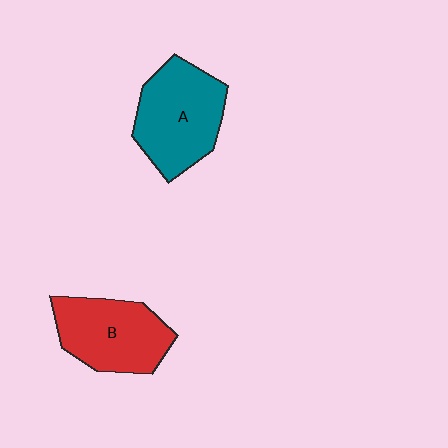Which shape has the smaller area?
Shape B (red).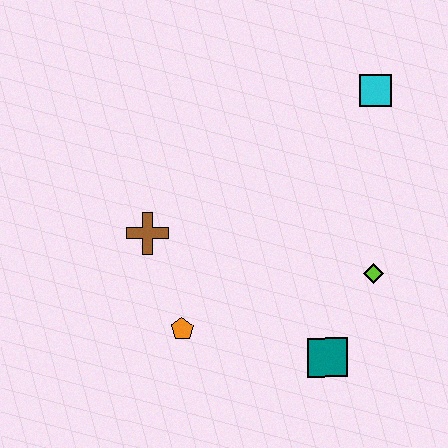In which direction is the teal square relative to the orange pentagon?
The teal square is to the right of the orange pentagon.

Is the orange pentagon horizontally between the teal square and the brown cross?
Yes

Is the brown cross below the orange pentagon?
No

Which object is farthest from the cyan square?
The orange pentagon is farthest from the cyan square.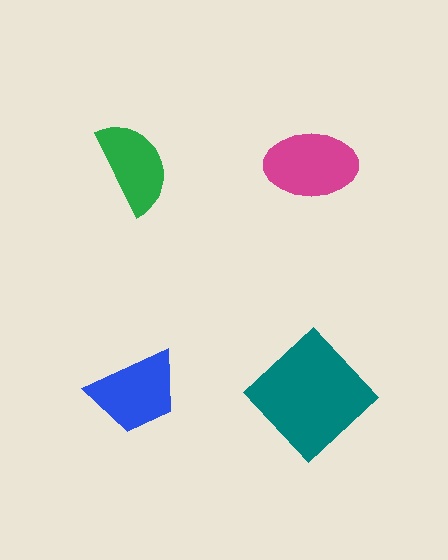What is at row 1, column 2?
A magenta ellipse.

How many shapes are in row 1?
2 shapes.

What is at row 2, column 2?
A teal diamond.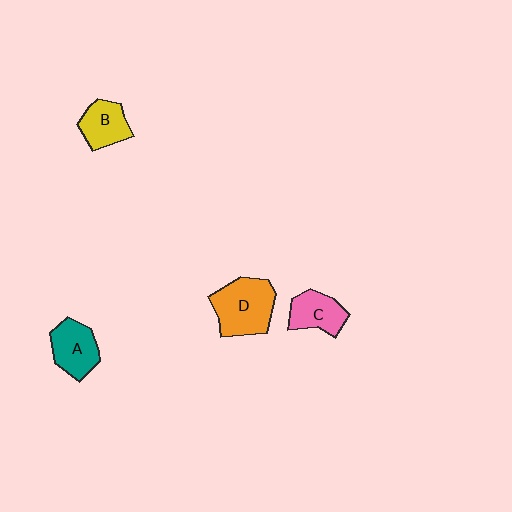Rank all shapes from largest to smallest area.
From largest to smallest: D (orange), A (teal), C (pink), B (yellow).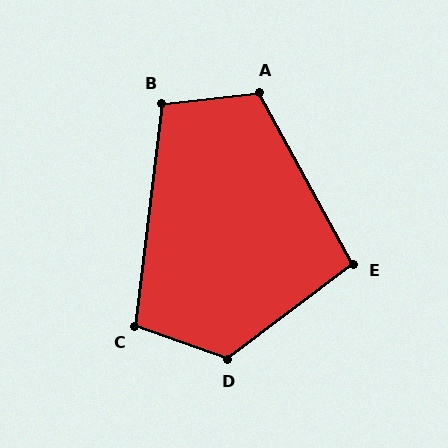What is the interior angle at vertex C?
Approximately 103 degrees (obtuse).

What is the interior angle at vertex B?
Approximately 103 degrees (obtuse).